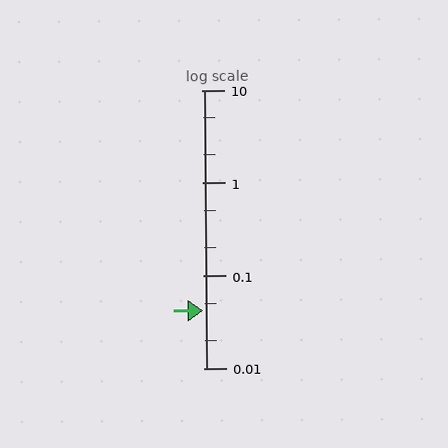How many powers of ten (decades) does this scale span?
The scale spans 3 decades, from 0.01 to 10.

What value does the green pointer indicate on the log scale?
The pointer indicates approximately 0.042.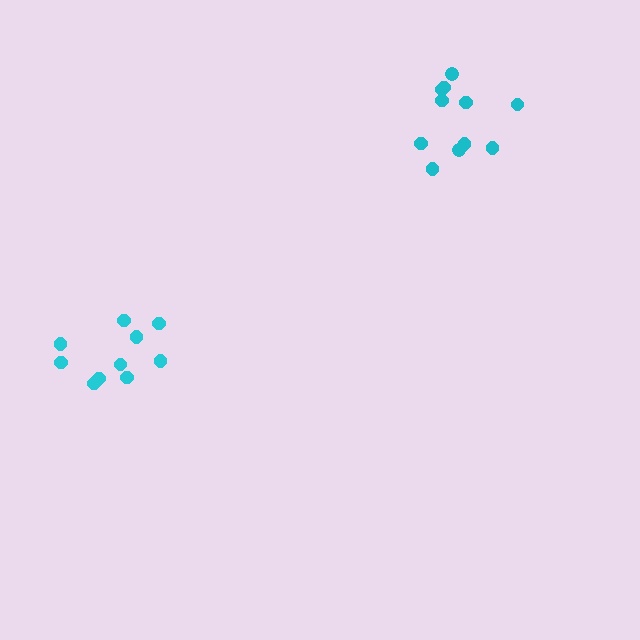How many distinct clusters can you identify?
There are 2 distinct clusters.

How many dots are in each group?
Group 1: 10 dots, Group 2: 11 dots (21 total).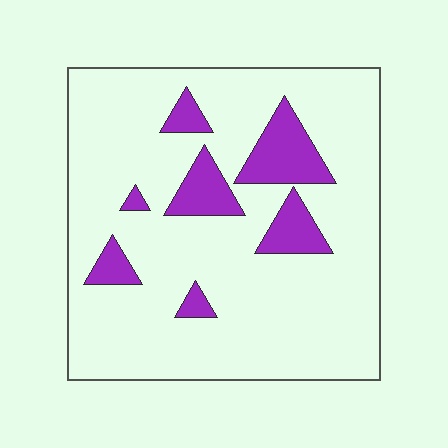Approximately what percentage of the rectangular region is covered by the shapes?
Approximately 15%.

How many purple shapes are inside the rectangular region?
7.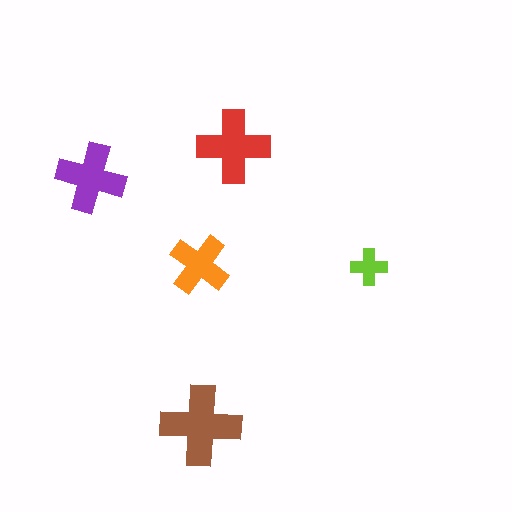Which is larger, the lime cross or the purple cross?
The purple one.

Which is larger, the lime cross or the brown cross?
The brown one.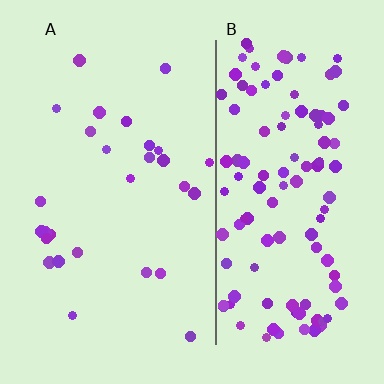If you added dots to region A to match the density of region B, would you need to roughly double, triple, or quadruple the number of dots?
Approximately quadruple.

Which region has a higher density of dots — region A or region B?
B (the right).